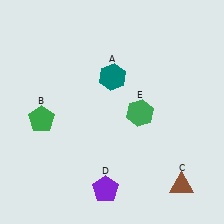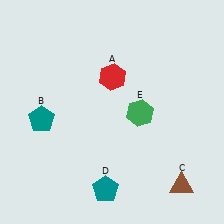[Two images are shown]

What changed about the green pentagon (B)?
In Image 1, B is green. In Image 2, it changed to teal.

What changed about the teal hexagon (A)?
In Image 1, A is teal. In Image 2, it changed to red.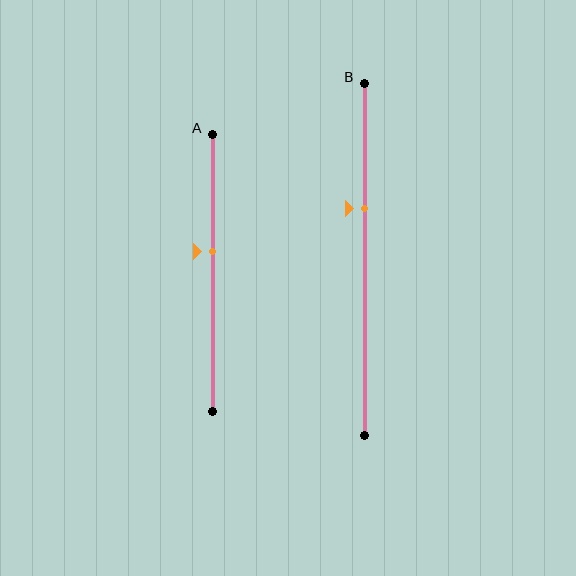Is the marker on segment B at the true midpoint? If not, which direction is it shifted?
No, the marker on segment B is shifted upward by about 15% of the segment length.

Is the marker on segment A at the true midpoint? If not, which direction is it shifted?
No, the marker on segment A is shifted upward by about 8% of the segment length.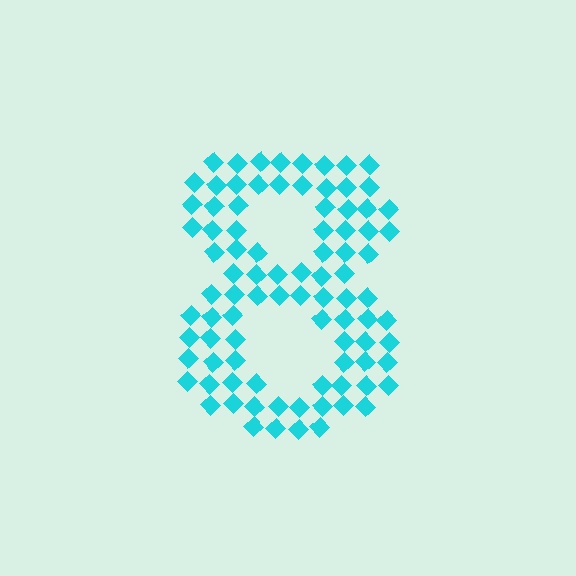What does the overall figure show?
The overall figure shows the digit 8.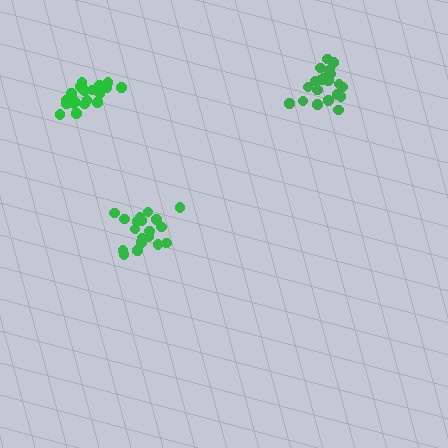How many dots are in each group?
Group 1: 19 dots, Group 2: 21 dots, Group 3: 21 dots (61 total).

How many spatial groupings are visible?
There are 3 spatial groupings.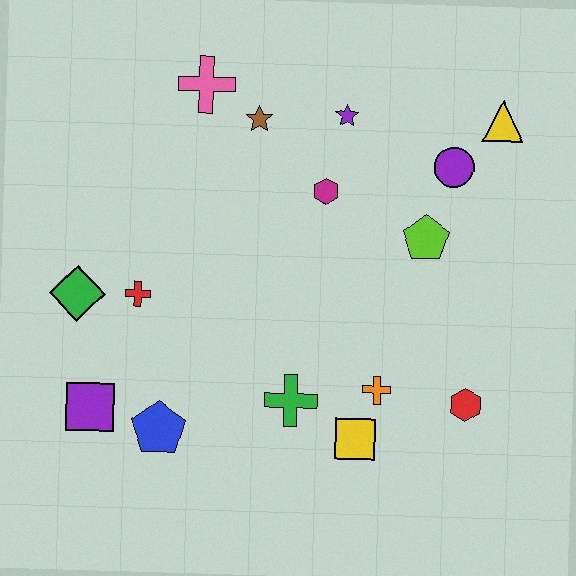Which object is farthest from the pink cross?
The red hexagon is farthest from the pink cross.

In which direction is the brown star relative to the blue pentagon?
The brown star is above the blue pentagon.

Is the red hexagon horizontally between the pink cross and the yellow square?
No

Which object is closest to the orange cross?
The yellow square is closest to the orange cross.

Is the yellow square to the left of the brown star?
No